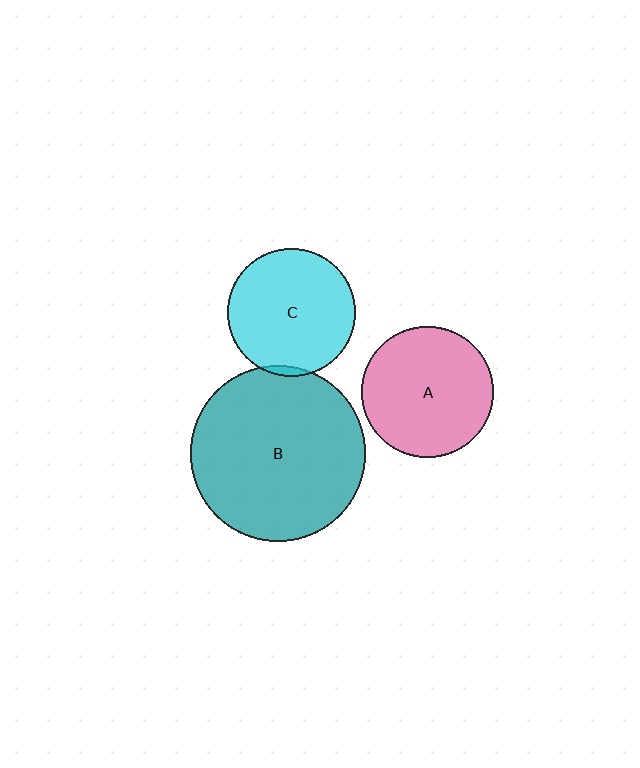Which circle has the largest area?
Circle B (teal).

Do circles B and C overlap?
Yes.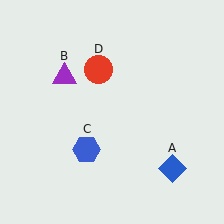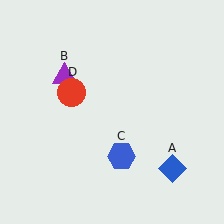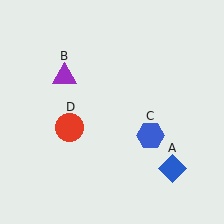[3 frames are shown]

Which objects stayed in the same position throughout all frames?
Blue diamond (object A) and purple triangle (object B) remained stationary.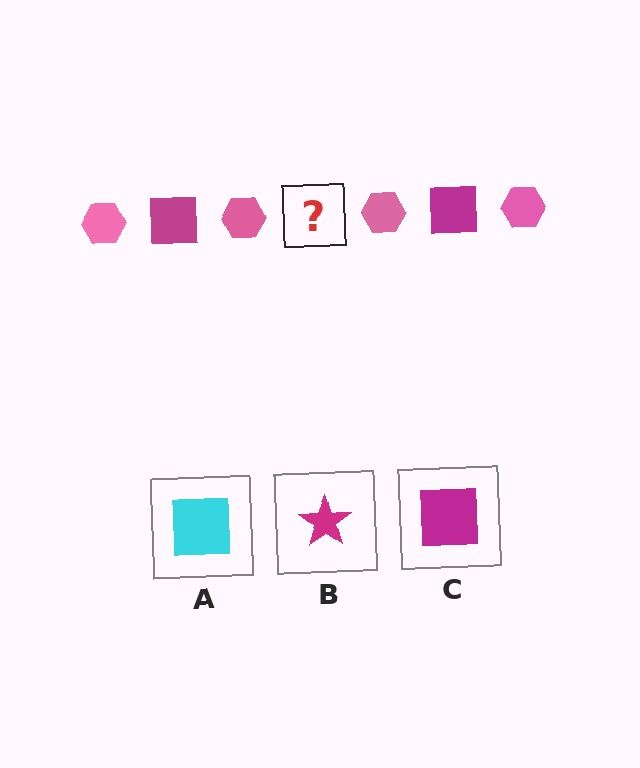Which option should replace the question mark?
Option C.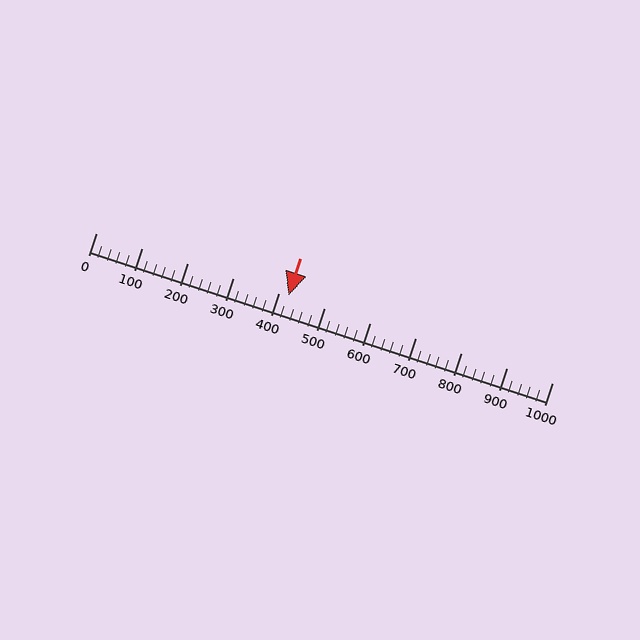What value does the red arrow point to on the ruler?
The red arrow points to approximately 422.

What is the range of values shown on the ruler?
The ruler shows values from 0 to 1000.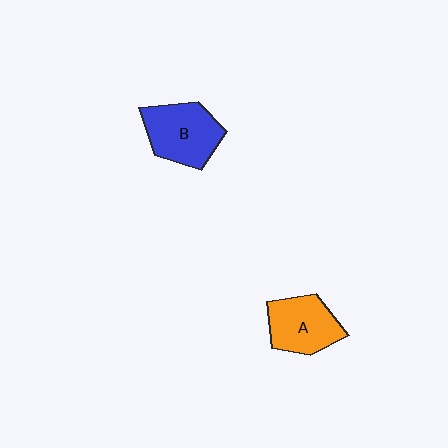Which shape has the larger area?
Shape B (blue).